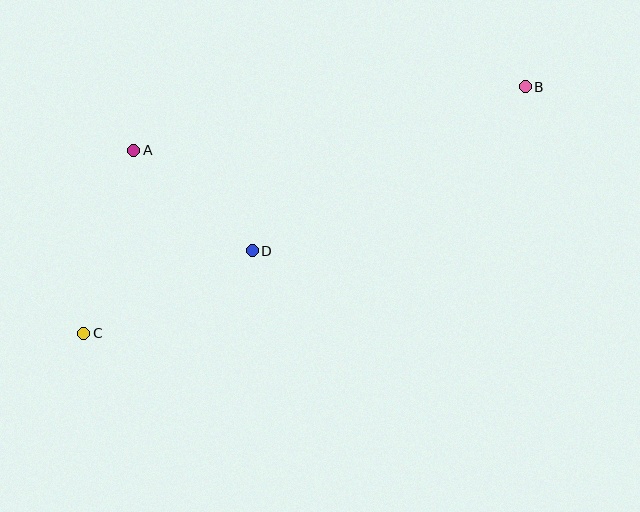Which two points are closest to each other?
Points A and D are closest to each other.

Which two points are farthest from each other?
Points B and C are farthest from each other.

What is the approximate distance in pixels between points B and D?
The distance between B and D is approximately 319 pixels.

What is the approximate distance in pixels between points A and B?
The distance between A and B is approximately 397 pixels.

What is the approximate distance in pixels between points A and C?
The distance between A and C is approximately 190 pixels.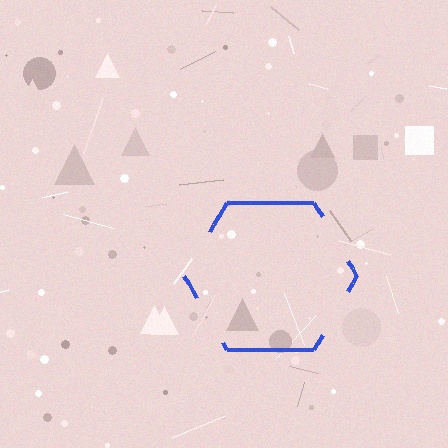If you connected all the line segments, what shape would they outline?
They would outline a hexagon.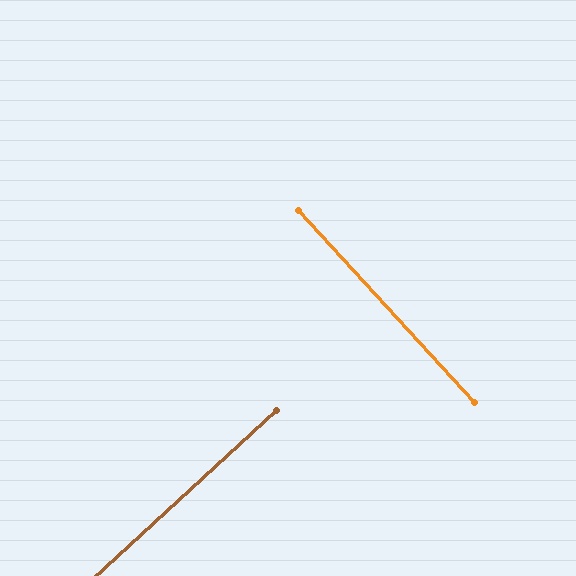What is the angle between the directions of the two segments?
Approximately 90 degrees.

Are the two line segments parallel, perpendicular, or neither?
Perpendicular — they meet at approximately 90°.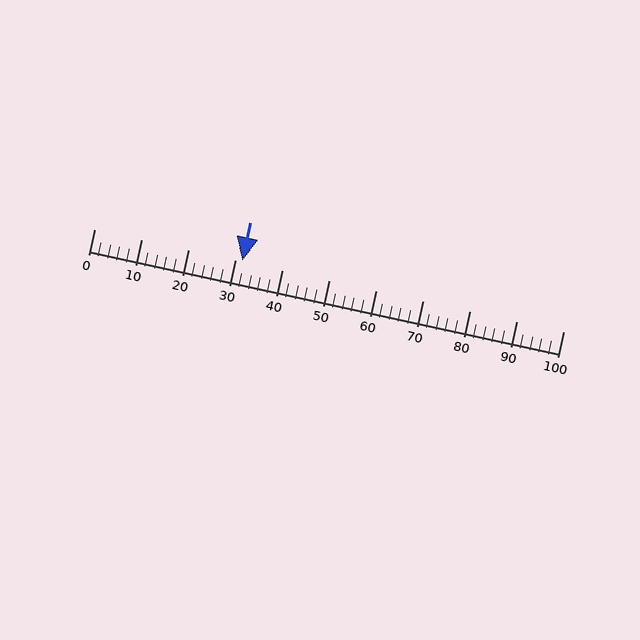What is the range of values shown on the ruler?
The ruler shows values from 0 to 100.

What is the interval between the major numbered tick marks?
The major tick marks are spaced 10 units apart.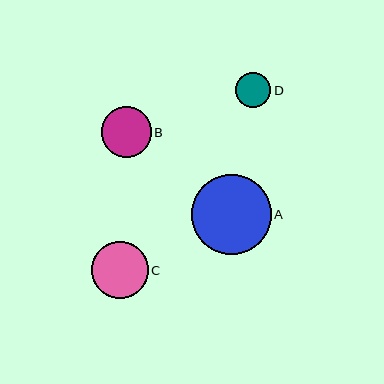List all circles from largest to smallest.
From largest to smallest: A, C, B, D.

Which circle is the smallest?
Circle D is the smallest with a size of approximately 35 pixels.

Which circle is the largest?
Circle A is the largest with a size of approximately 79 pixels.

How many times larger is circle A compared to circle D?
Circle A is approximately 2.3 times the size of circle D.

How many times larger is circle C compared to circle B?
Circle C is approximately 1.1 times the size of circle B.